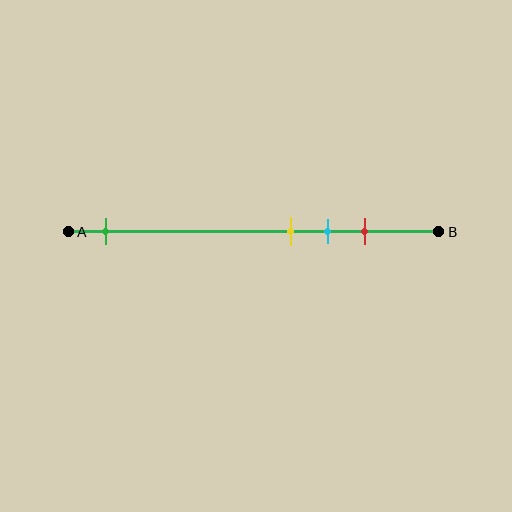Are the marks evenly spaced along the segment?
No, the marks are not evenly spaced.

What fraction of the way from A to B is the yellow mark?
The yellow mark is approximately 60% (0.6) of the way from A to B.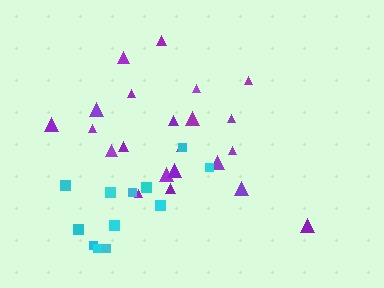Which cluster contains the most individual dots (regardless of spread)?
Purple (22).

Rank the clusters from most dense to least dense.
purple, cyan.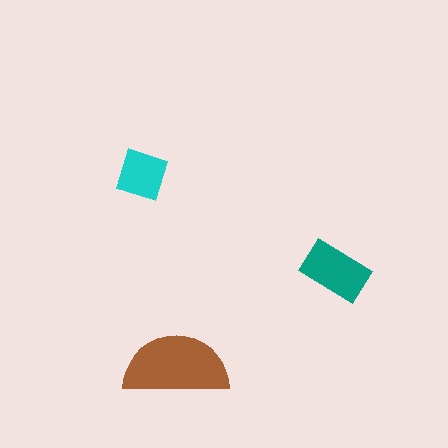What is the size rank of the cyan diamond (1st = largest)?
3rd.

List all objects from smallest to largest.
The cyan diamond, the teal rectangle, the brown semicircle.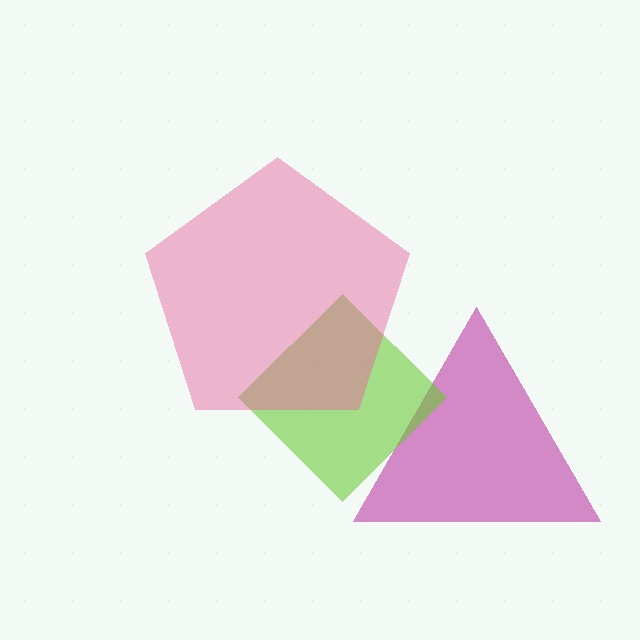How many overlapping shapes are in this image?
There are 3 overlapping shapes in the image.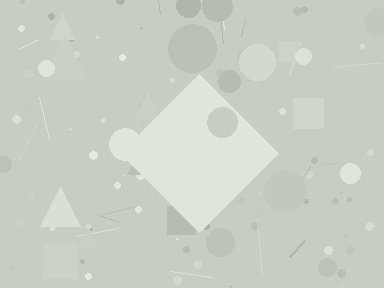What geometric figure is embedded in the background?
A diamond is embedded in the background.